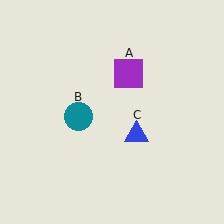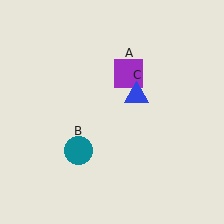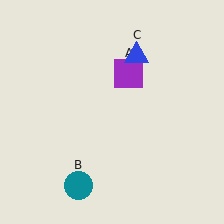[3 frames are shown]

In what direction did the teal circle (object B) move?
The teal circle (object B) moved down.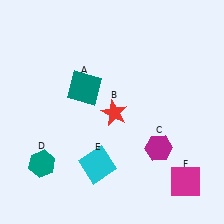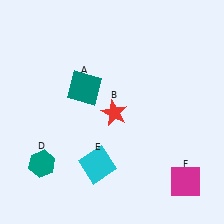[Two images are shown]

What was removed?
The magenta hexagon (C) was removed in Image 2.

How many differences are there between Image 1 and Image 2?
There is 1 difference between the two images.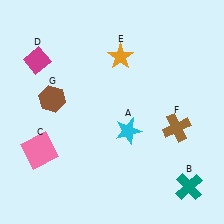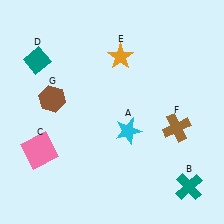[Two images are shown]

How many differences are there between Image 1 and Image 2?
There is 1 difference between the two images.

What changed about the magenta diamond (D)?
In Image 1, D is magenta. In Image 2, it changed to teal.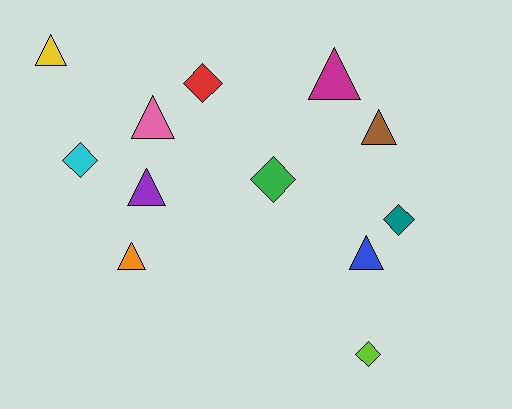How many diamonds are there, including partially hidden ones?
There are 5 diamonds.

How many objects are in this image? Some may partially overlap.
There are 12 objects.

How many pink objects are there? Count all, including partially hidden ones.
There is 1 pink object.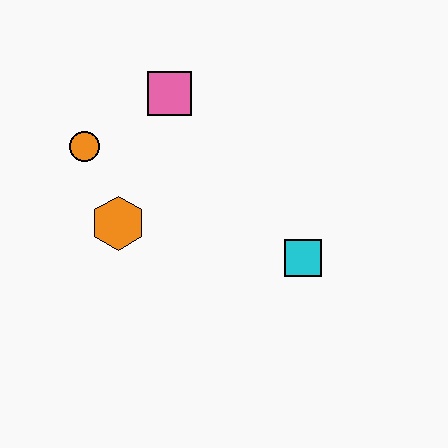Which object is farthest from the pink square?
The cyan square is farthest from the pink square.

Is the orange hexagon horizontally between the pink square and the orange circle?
Yes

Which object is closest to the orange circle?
The orange hexagon is closest to the orange circle.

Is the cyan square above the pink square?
No